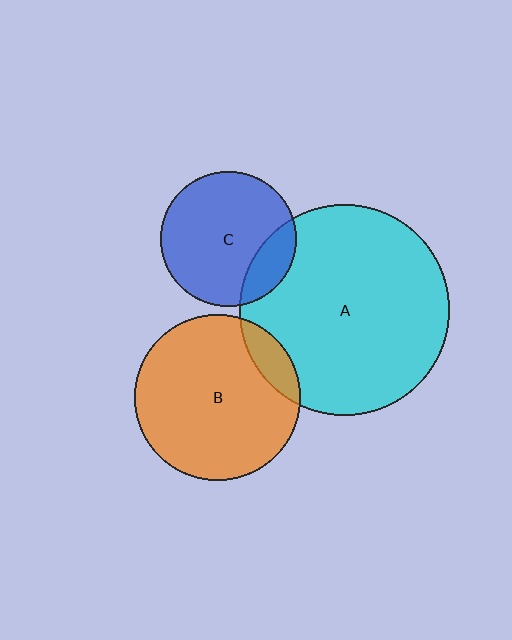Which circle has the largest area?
Circle A (cyan).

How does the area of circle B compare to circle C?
Approximately 1.5 times.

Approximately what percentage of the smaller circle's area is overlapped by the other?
Approximately 10%.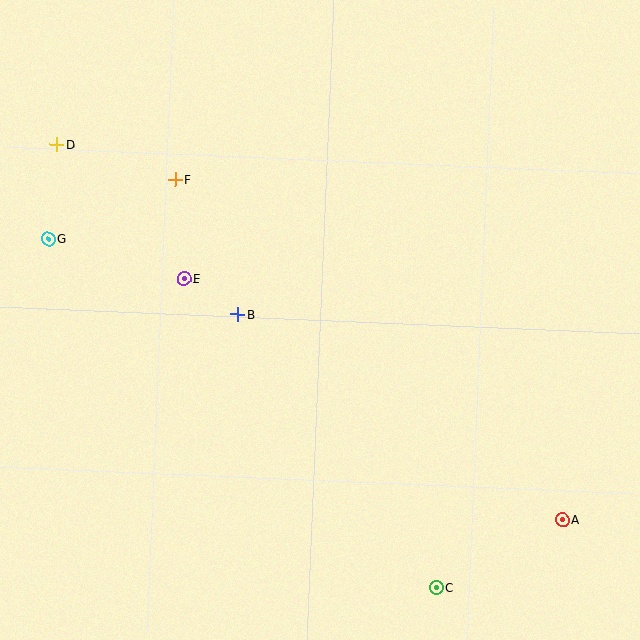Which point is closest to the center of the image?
Point B at (238, 314) is closest to the center.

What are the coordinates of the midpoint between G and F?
The midpoint between G and F is at (112, 209).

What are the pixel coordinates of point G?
Point G is at (48, 239).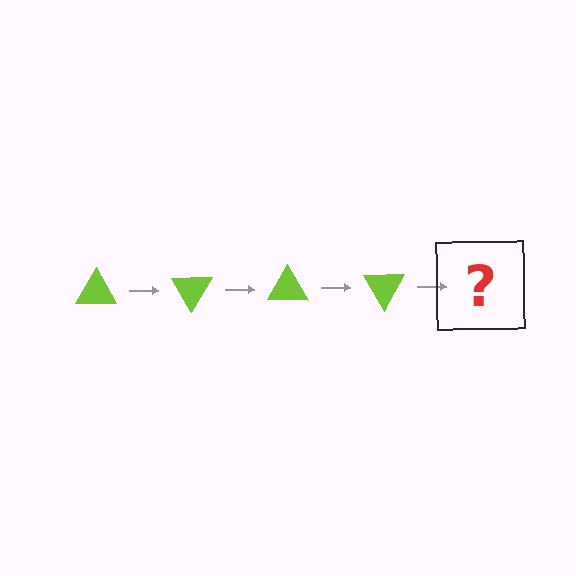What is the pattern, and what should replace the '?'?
The pattern is that the triangle rotates 60 degrees each step. The '?' should be a lime triangle rotated 240 degrees.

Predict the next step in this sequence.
The next step is a lime triangle rotated 240 degrees.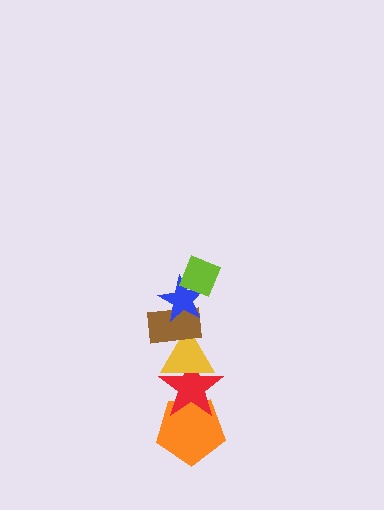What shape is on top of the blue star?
The lime diamond is on top of the blue star.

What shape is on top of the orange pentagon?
The red star is on top of the orange pentagon.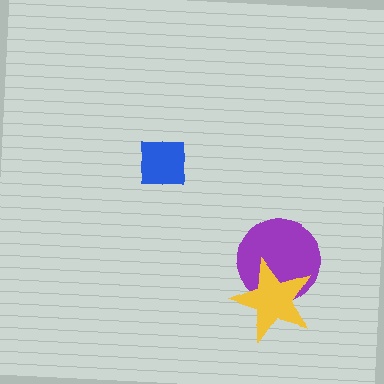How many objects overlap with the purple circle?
1 object overlaps with the purple circle.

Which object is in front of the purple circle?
The yellow star is in front of the purple circle.